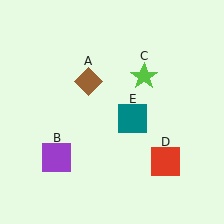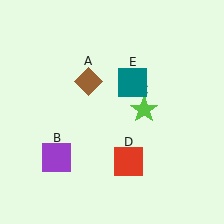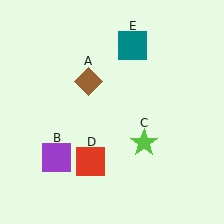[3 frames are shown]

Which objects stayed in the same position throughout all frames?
Brown diamond (object A) and purple square (object B) remained stationary.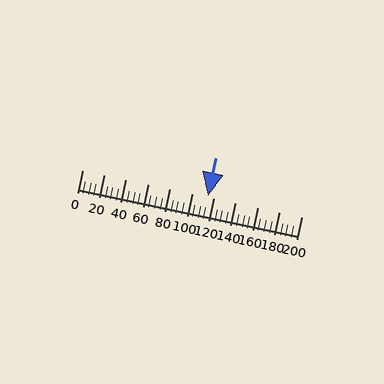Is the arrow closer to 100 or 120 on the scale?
The arrow is closer to 120.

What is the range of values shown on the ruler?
The ruler shows values from 0 to 200.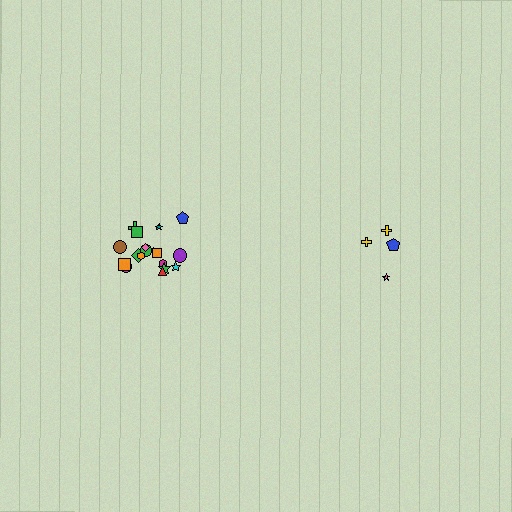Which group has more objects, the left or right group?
The left group.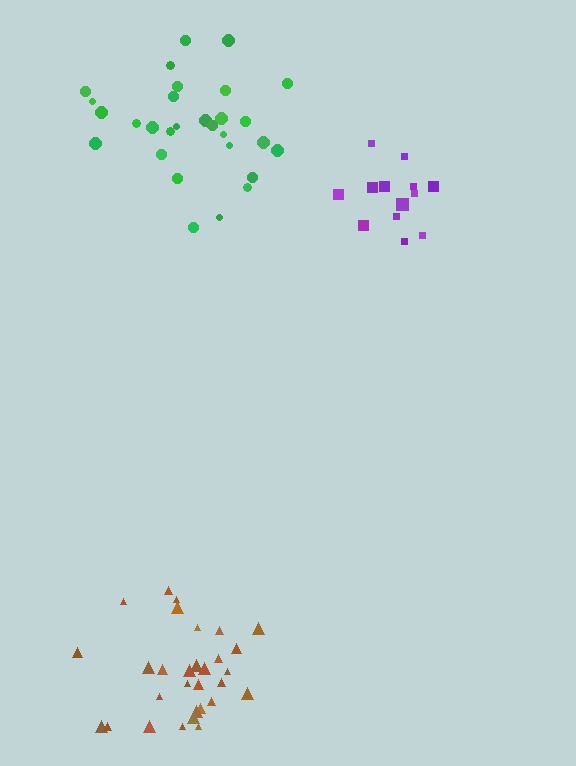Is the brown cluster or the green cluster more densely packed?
Brown.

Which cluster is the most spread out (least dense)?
Purple.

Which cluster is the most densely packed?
Brown.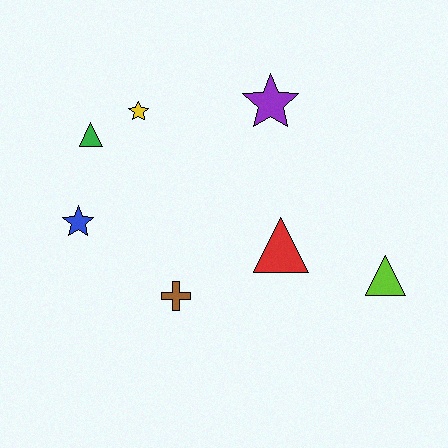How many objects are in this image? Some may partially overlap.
There are 7 objects.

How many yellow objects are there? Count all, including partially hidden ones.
There is 1 yellow object.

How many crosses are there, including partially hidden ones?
There is 1 cross.